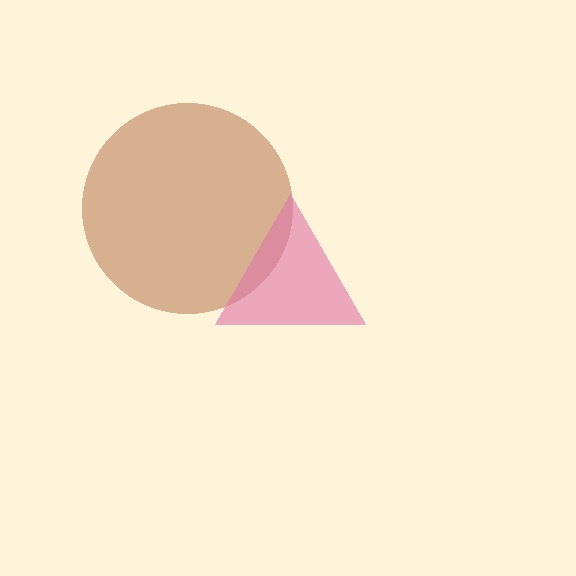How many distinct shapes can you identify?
There are 2 distinct shapes: a brown circle, a pink triangle.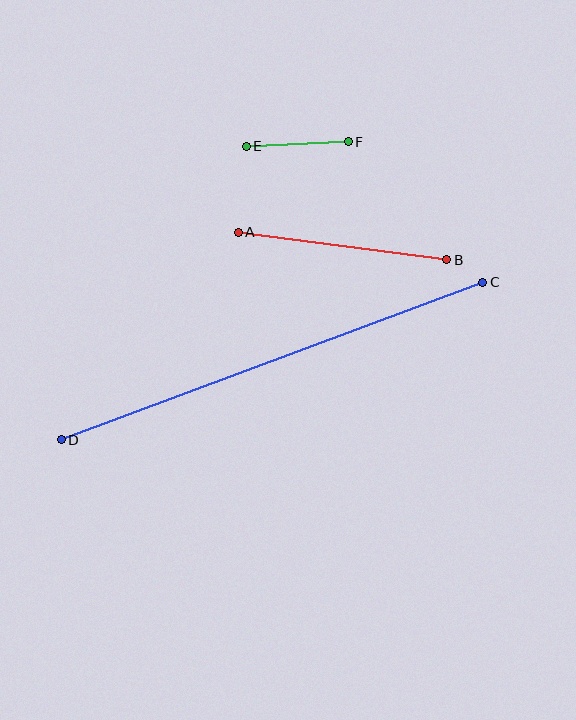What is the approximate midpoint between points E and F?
The midpoint is at approximately (297, 144) pixels.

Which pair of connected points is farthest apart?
Points C and D are farthest apart.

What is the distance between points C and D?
The distance is approximately 450 pixels.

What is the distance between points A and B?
The distance is approximately 210 pixels.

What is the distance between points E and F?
The distance is approximately 102 pixels.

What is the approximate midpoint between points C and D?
The midpoint is at approximately (272, 361) pixels.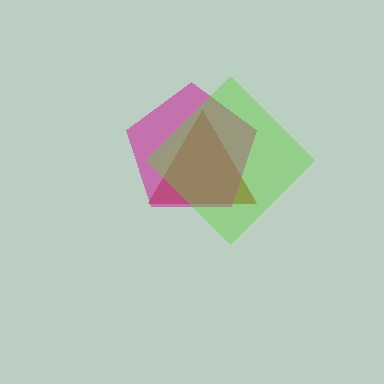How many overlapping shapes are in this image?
There are 3 overlapping shapes in the image.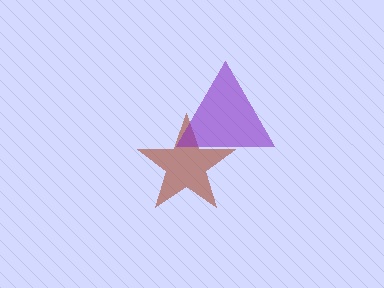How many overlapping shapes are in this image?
There are 2 overlapping shapes in the image.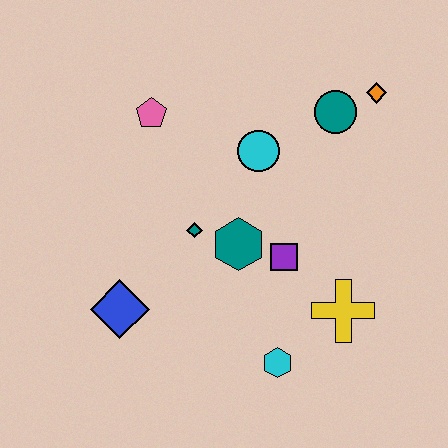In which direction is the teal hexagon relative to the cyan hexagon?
The teal hexagon is above the cyan hexagon.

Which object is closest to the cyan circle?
The teal circle is closest to the cyan circle.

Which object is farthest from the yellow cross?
The pink pentagon is farthest from the yellow cross.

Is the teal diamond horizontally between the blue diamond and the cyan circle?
Yes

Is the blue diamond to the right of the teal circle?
No